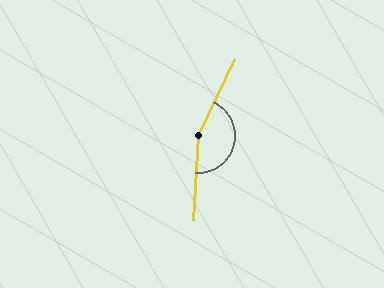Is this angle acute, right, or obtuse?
It is obtuse.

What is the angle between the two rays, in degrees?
Approximately 157 degrees.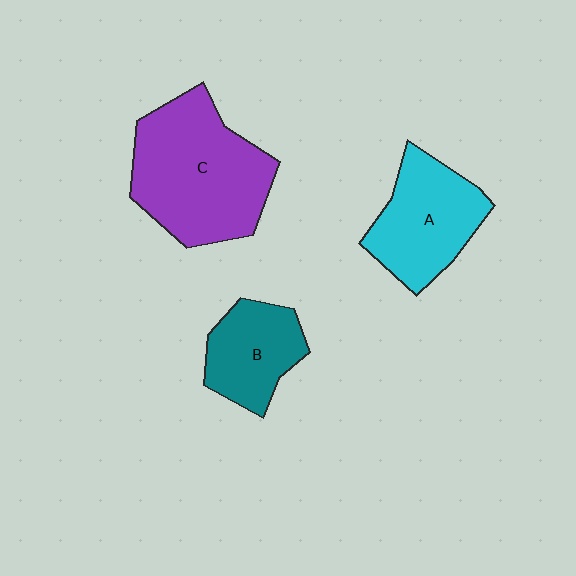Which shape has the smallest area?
Shape B (teal).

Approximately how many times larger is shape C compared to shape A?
Approximately 1.5 times.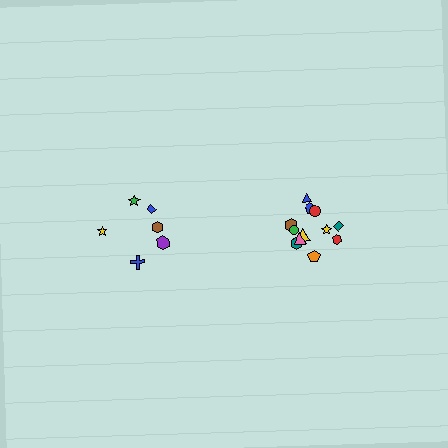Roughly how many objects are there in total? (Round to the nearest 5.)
Roughly 20 objects in total.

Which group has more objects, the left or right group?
The right group.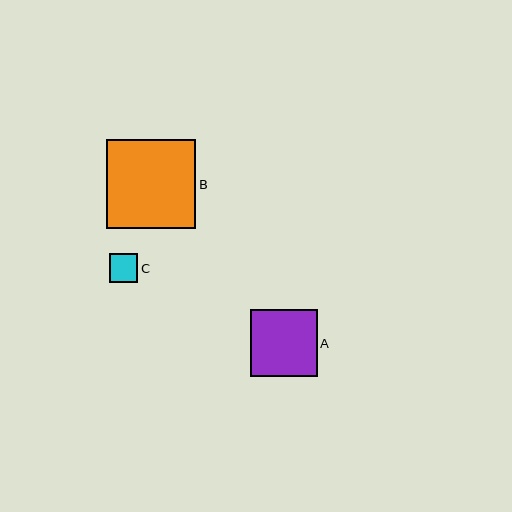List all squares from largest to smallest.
From largest to smallest: B, A, C.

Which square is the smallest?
Square C is the smallest with a size of approximately 29 pixels.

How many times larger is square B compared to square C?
Square B is approximately 3.1 times the size of square C.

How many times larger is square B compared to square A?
Square B is approximately 1.3 times the size of square A.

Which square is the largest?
Square B is the largest with a size of approximately 89 pixels.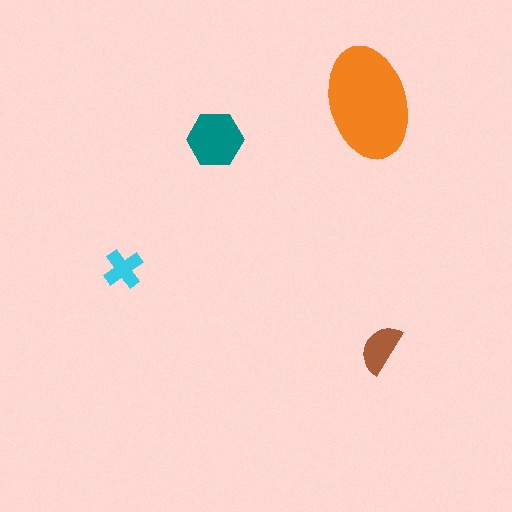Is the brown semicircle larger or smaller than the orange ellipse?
Smaller.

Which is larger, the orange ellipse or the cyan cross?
The orange ellipse.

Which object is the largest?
The orange ellipse.